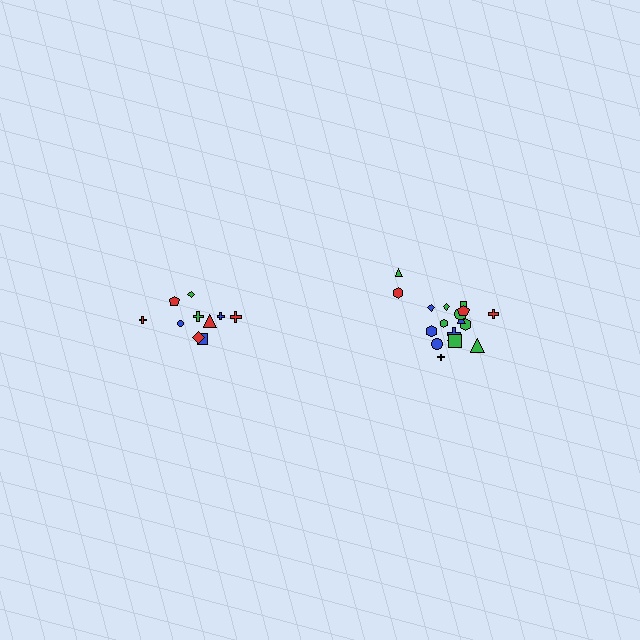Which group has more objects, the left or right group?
The right group.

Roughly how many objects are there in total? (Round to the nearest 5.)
Roughly 30 objects in total.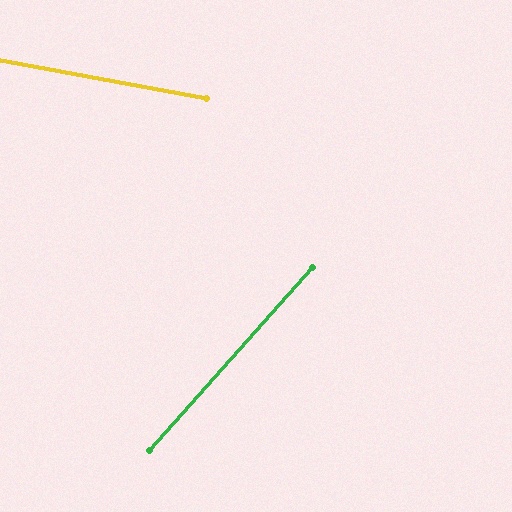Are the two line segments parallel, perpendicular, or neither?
Neither parallel nor perpendicular — they differ by about 59°.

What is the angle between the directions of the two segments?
Approximately 59 degrees.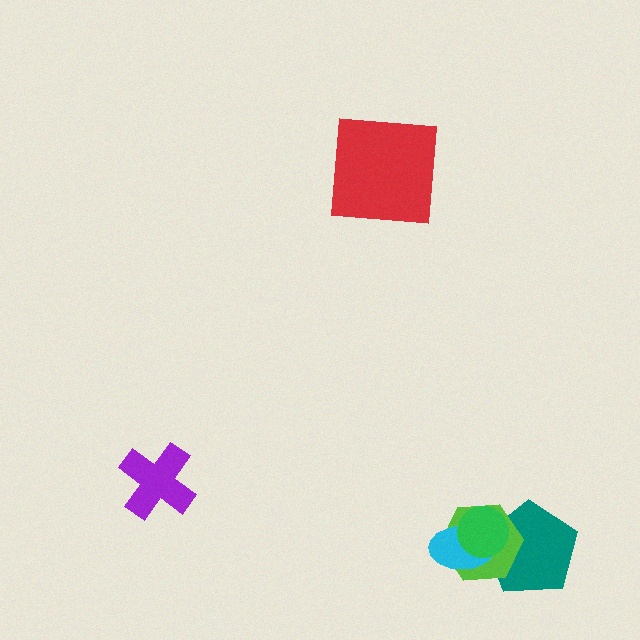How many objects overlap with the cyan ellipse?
3 objects overlap with the cyan ellipse.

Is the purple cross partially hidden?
No, no other shape covers it.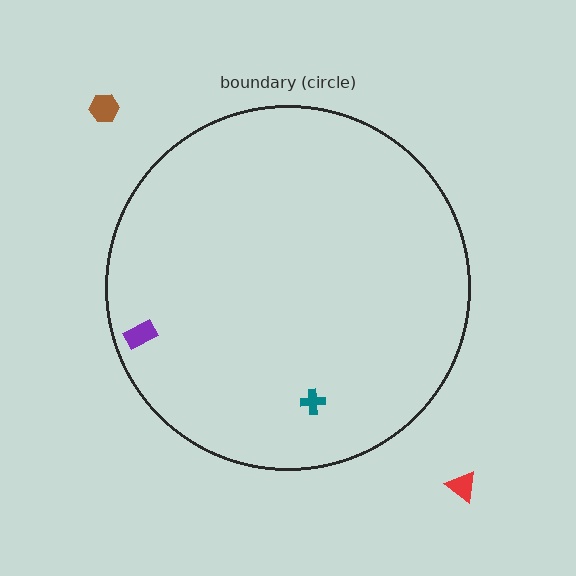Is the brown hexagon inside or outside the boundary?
Outside.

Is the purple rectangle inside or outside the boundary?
Inside.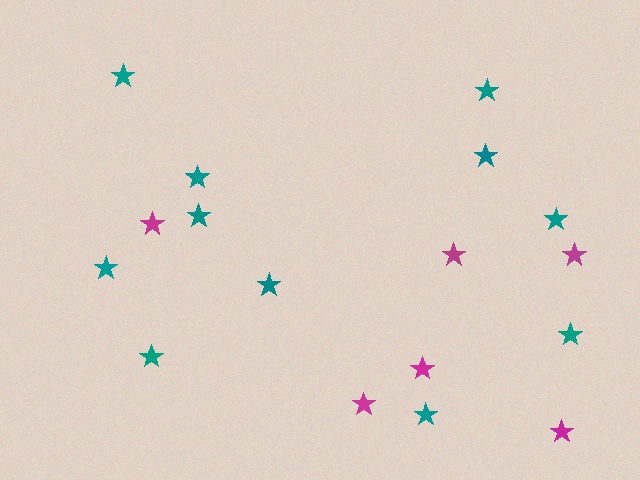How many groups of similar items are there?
There are 2 groups: one group of magenta stars (6) and one group of teal stars (11).